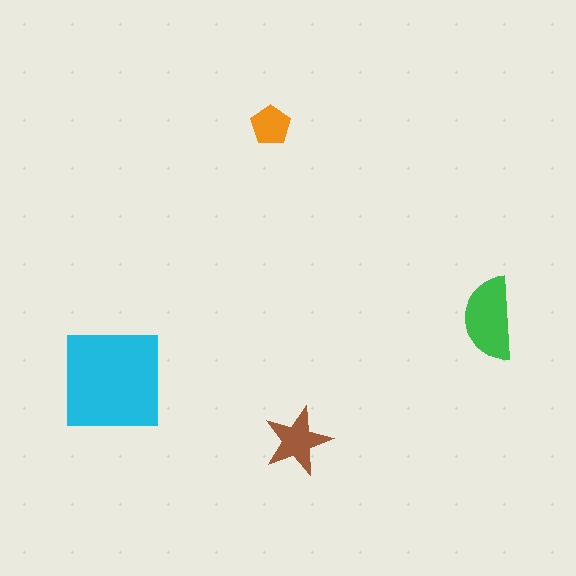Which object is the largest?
The cyan square.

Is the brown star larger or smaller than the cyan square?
Smaller.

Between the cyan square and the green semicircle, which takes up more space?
The cyan square.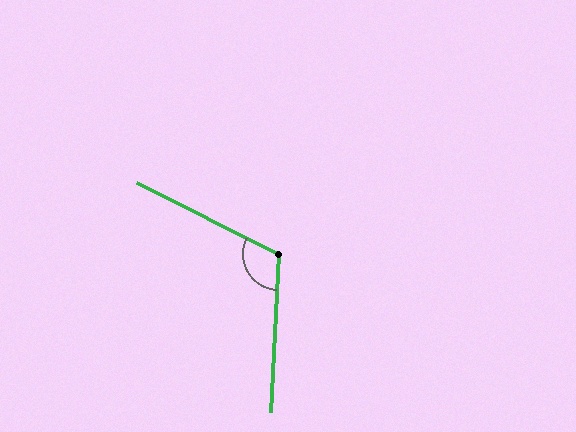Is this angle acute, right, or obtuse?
It is obtuse.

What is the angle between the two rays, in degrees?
Approximately 113 degrees.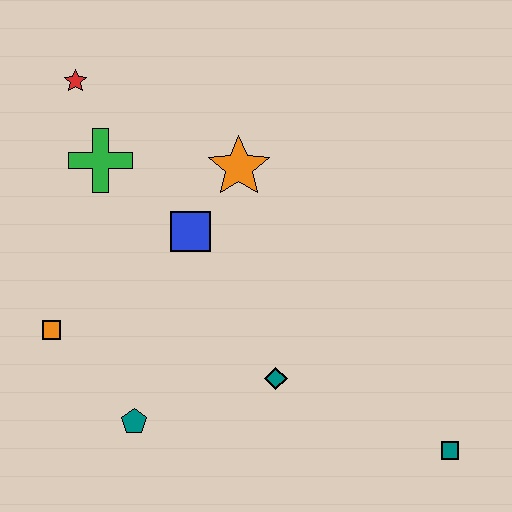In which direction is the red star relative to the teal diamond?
The red star is above the teal diamond.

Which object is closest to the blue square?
The orange star is closest to the blue square.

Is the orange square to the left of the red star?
Yes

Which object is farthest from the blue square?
The teal square is farthest from the blue square.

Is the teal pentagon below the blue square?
Yes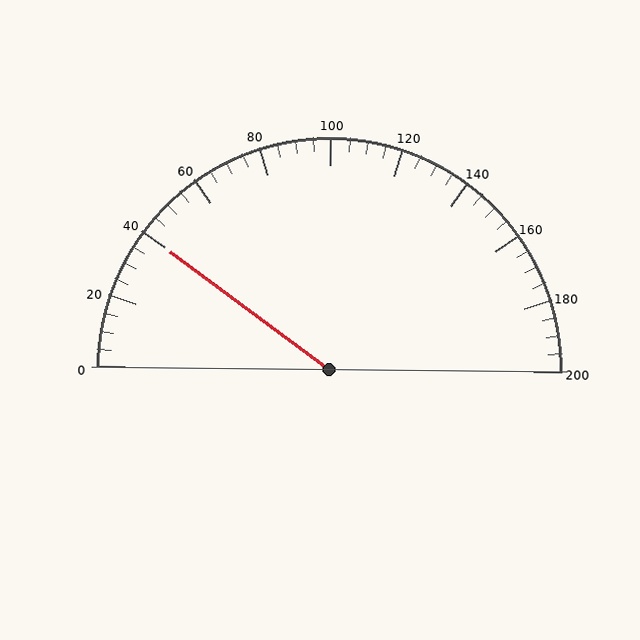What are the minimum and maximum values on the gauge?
The gauge ranges from 0 to 200.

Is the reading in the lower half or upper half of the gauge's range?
The reading is in the lower half of the range (0 to 200).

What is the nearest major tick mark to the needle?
The nearest major tick mark is 40.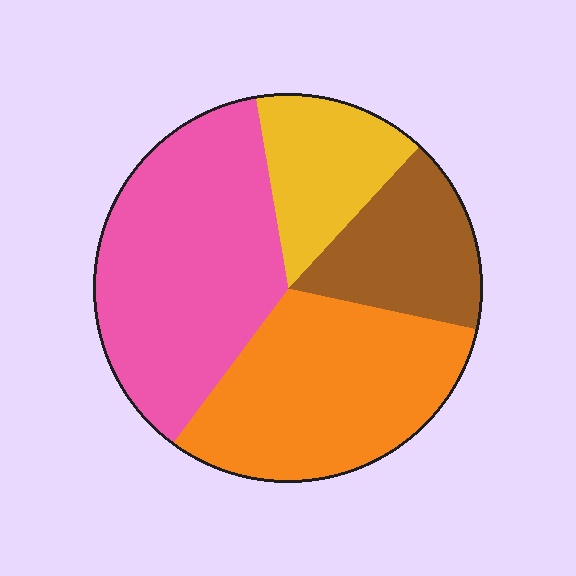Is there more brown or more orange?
Orange.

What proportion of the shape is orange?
Orange takes up about one third (1/3) of the shape.